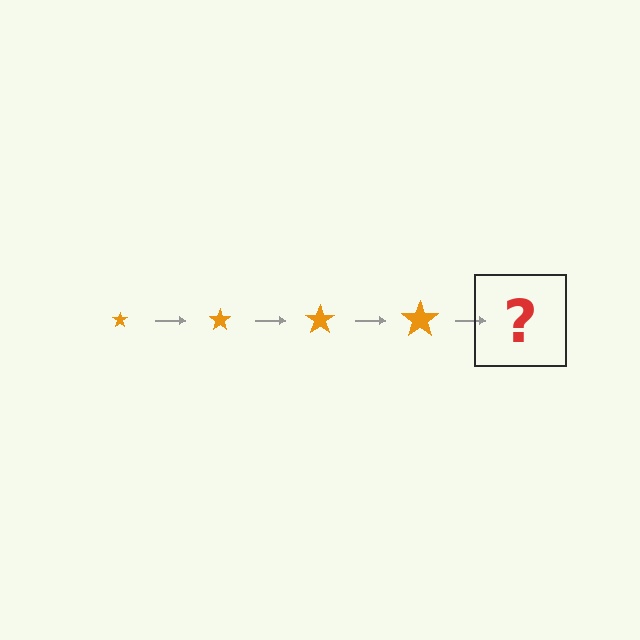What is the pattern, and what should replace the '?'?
The pattern is that the star gets progressively larger each step. The '?' should be an orange star, larger than the previous one.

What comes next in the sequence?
The next element should be an orange star, larger than the previous one.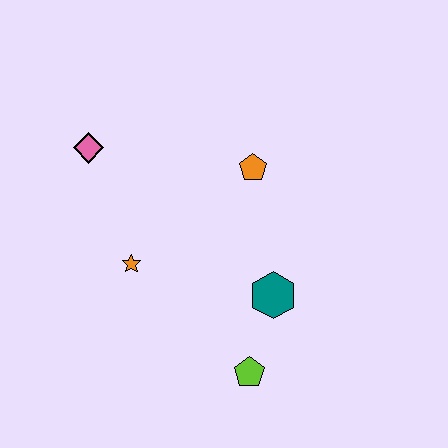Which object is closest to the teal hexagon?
The lime pentagon is closest to the teal hexagon.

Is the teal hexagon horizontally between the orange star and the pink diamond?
No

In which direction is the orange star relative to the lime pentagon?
The orange star is to the left of the lime pentagon.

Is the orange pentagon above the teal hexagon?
Yes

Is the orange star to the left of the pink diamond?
No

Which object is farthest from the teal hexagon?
The pink diamond is farthest from the teal hexagon.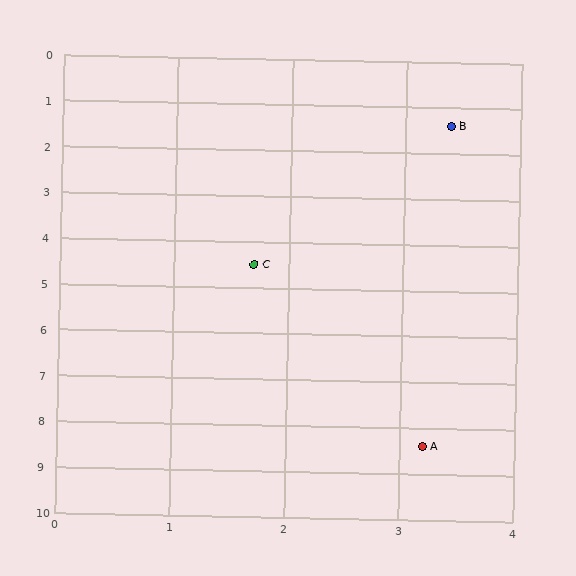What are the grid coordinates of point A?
Point A is at approximately (3.2, 8.4).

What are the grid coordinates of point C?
Point C is at approximately (1.7, 4.5).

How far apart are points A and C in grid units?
Points A and C are about 4.2 grid units apart.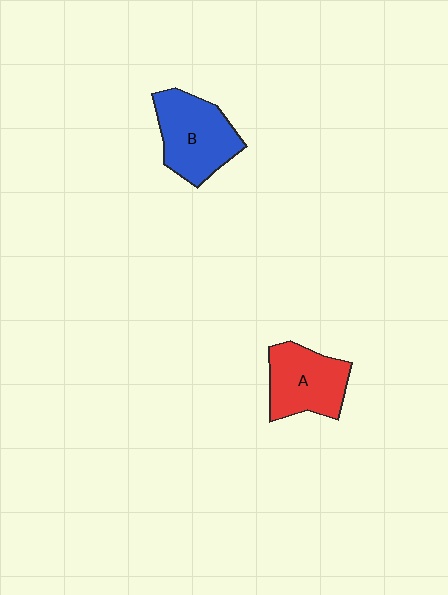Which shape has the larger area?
Shape B (blue).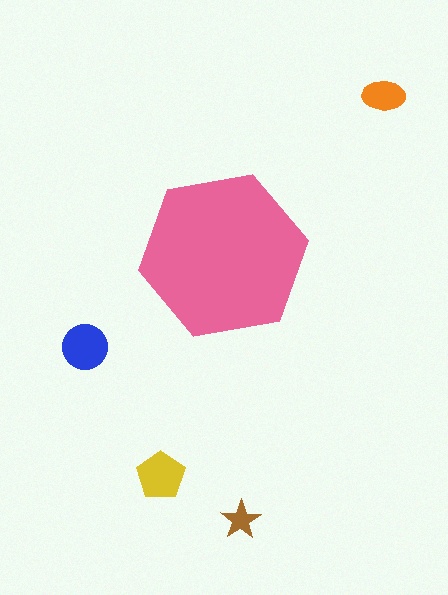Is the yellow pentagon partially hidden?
No, the yellow pentagon is fully visible.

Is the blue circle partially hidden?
No, the blue circle is fully visible.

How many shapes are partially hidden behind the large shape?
0 shapes are partially hidden.